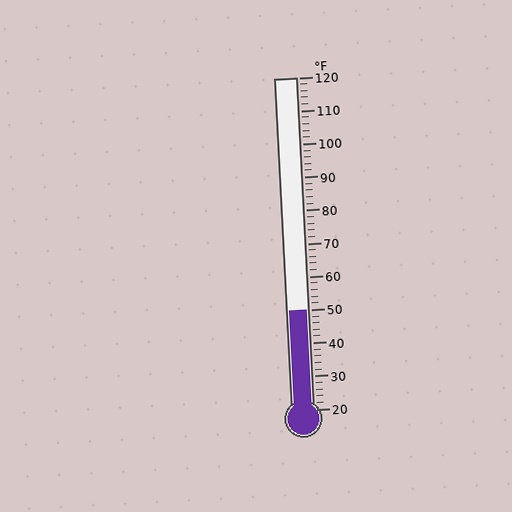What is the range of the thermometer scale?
The thermometer scale ranges from 20°F to 120°F.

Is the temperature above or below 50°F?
The temperature is at 50°F.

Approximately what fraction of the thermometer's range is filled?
The thermometer is filled to approximately 30% of its range.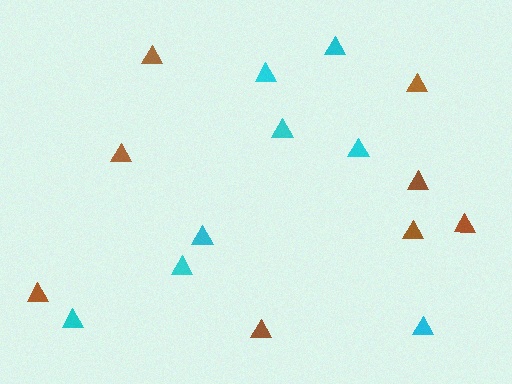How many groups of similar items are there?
There are 2 groups: one group of brown triangles (8) and one group of cyan triangles (8).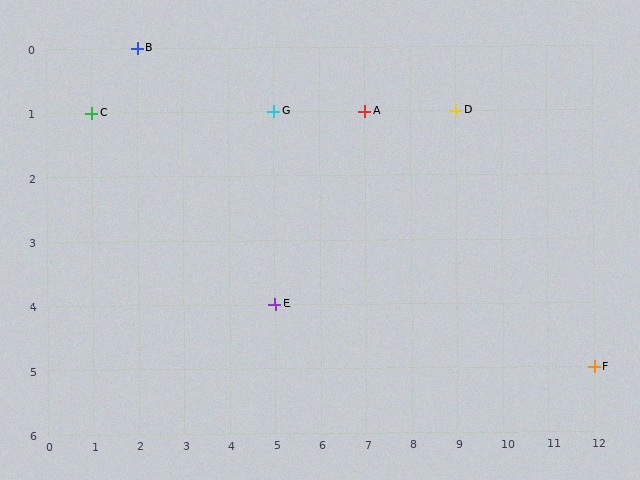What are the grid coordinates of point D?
Point D is at grid coordinates (9, 1).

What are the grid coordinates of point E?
Point E is at grid coordinates (5, 4).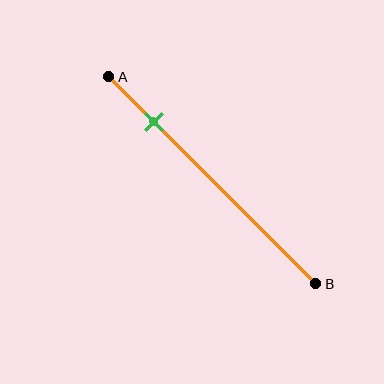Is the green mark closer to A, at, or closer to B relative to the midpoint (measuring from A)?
The green mark is closer to point A than the midpoint of segment AB.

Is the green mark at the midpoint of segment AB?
No, the mark is at about 20% from A, not at the 50% midpoint.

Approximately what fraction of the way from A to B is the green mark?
The green mark is approximately 20% of the way from A to B.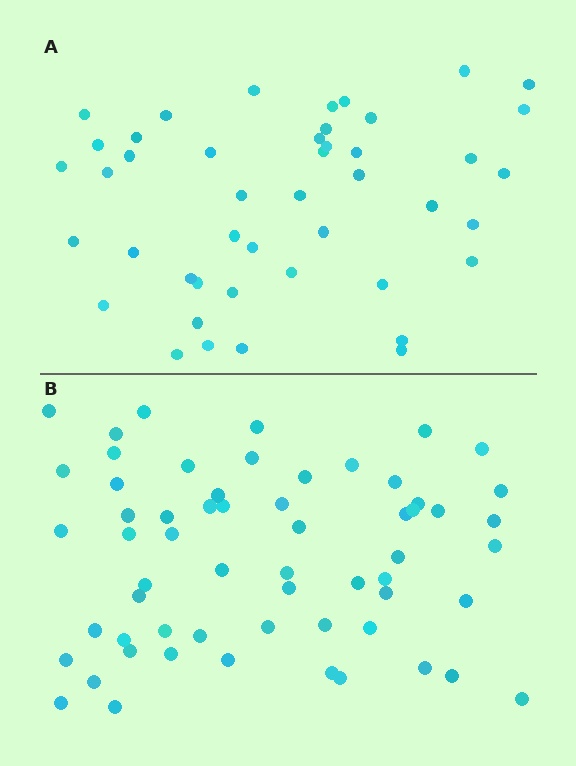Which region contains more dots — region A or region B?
Region B (the bottom region) has more dots.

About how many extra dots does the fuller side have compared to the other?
Region B has approximately 15 more dots than region A.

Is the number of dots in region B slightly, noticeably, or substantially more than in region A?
Region B has noticeably more, but not dramatically so. The ratio is roughly 1.3 to 1.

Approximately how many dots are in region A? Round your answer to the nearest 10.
About 40 dots. (The exact count is 45, which rounds to 40.)